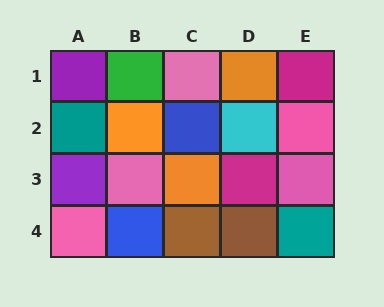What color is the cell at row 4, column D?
Brown.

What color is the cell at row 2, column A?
Teal.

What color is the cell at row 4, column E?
Teal.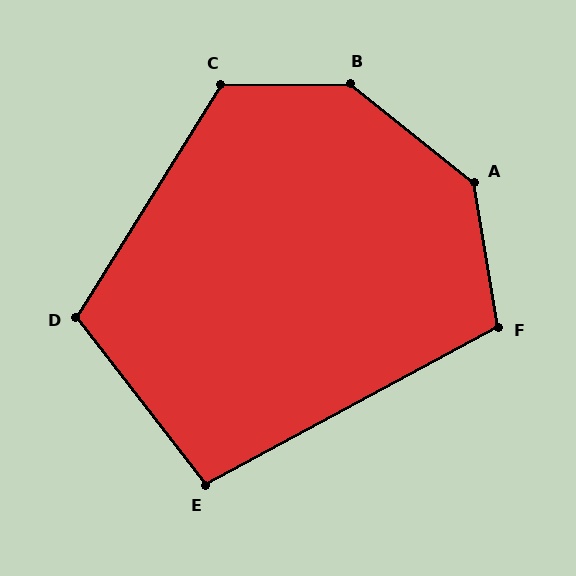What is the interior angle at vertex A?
Approximately 138 degrees (obtuse).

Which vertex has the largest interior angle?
B, at approximately 140 degrees.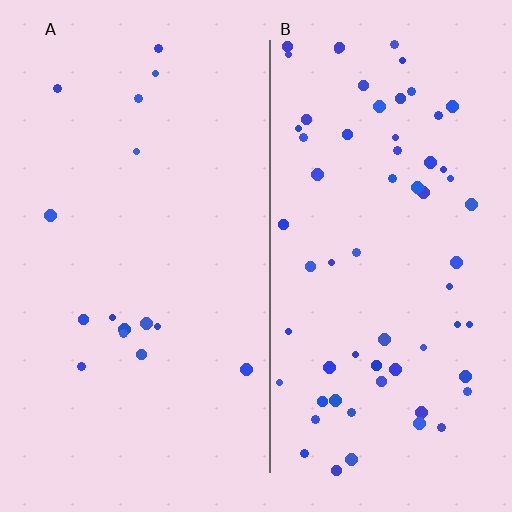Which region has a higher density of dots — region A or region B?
B (the right).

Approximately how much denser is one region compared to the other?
Approximately 4.2× — region B over region A.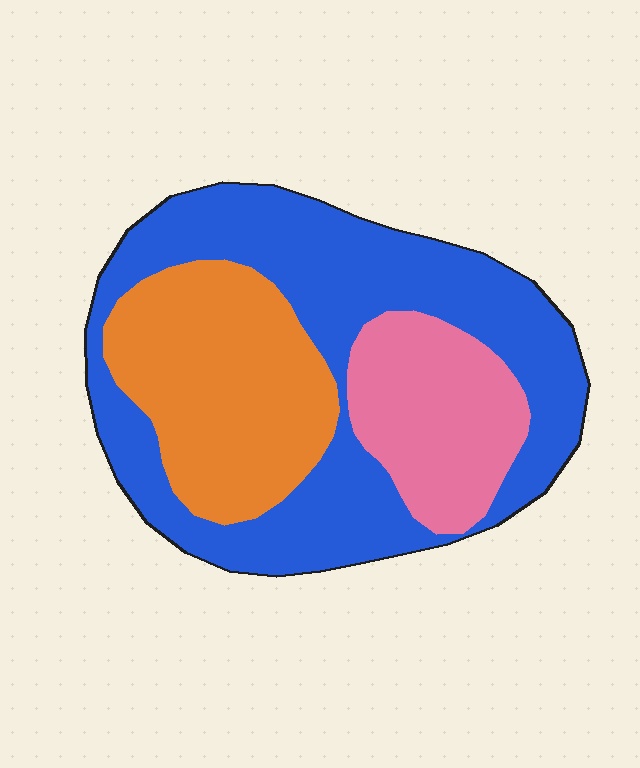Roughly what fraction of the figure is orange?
Orange covers roughly 30% of the figure.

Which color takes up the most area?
Blue, at roughly 50%.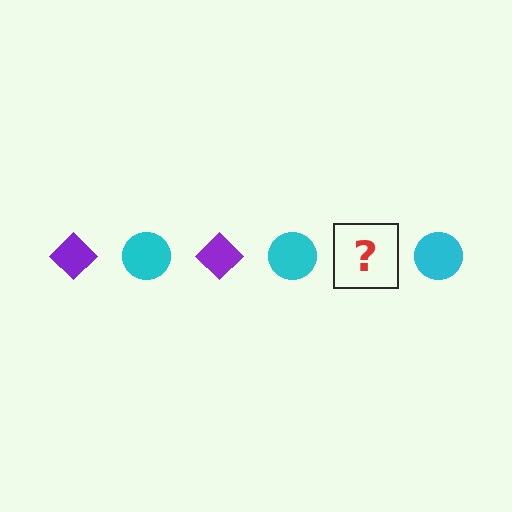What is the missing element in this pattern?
The missing element is a purple diamond.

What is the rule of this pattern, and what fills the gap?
The rule is that the pattern alternates between purple diamond and cyan circle. The gap should be filled with a purple diamond.